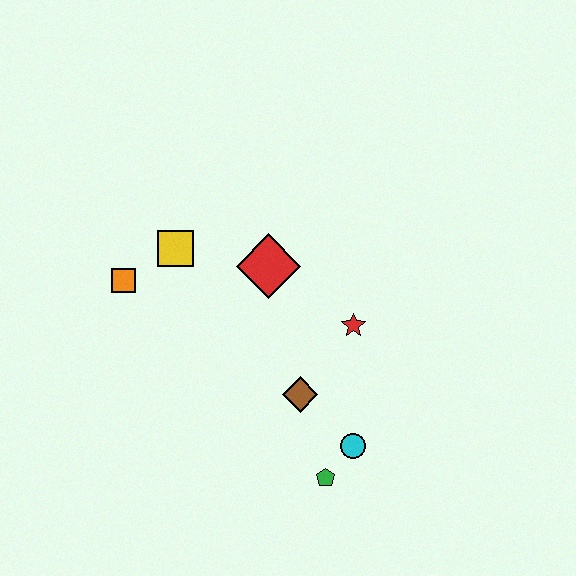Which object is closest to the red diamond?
The yellow square is closest to the red diamond.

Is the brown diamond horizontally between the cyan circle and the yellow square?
Yes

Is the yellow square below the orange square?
No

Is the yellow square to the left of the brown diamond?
Yes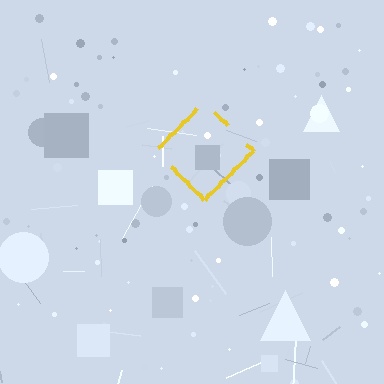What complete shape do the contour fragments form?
The contour fragments form a diamond.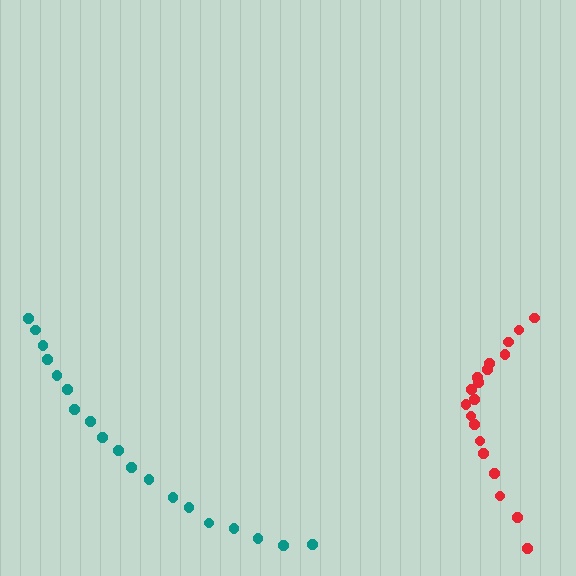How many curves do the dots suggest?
There are 2 distinct paths.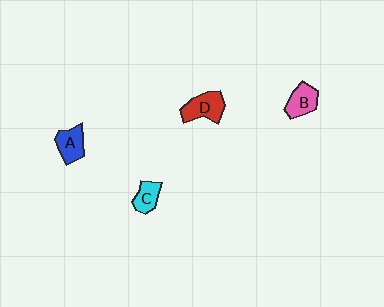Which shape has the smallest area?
Shape C (cyan).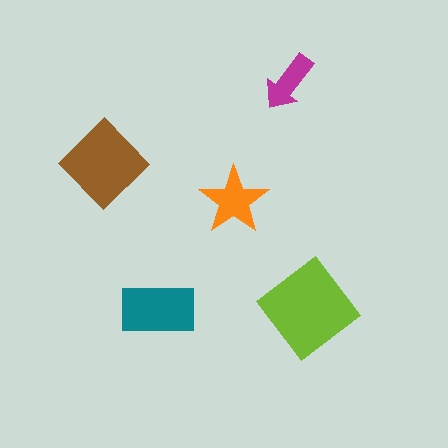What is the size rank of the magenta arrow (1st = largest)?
5th.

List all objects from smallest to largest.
The magenta arrow, the orange star, the teal rectangle, the brown diamond, the lime diamond.